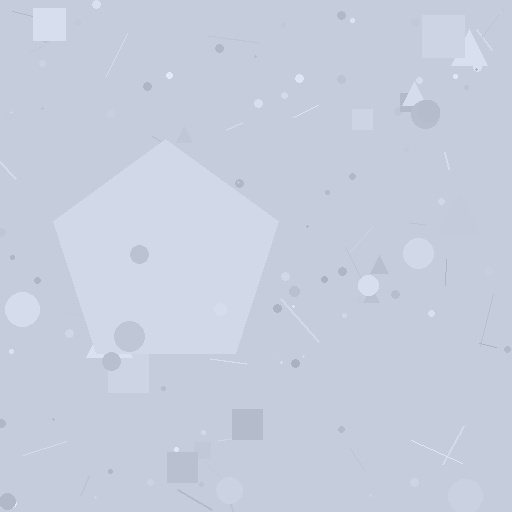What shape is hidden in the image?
A pentagon is hidden in the image.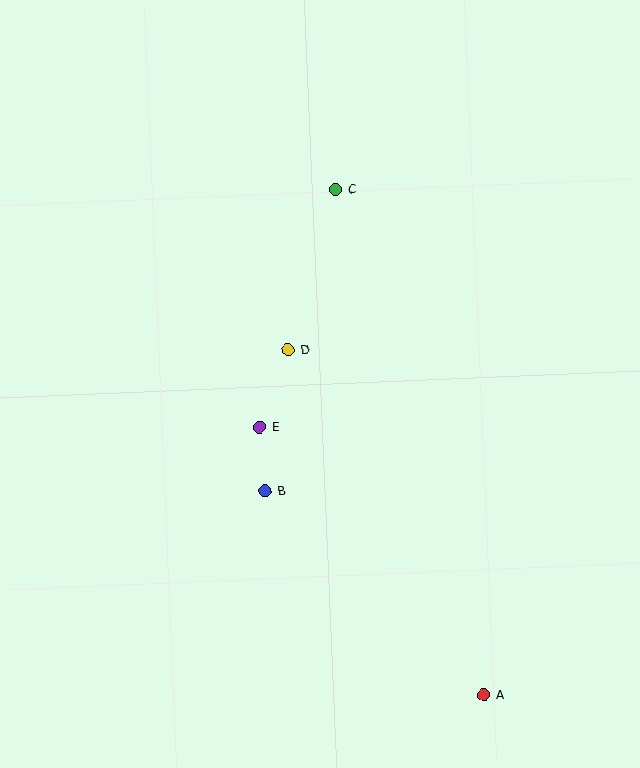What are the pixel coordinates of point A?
Point A is at (484, 695).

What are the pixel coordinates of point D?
Point D is at (288, 350).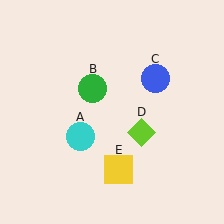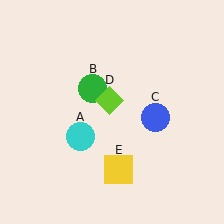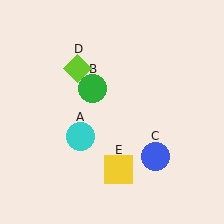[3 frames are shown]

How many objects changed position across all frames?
2 objects changed position: blue circle (object C), lime diamond (object D).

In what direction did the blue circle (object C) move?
The blue circle (object C) moved down.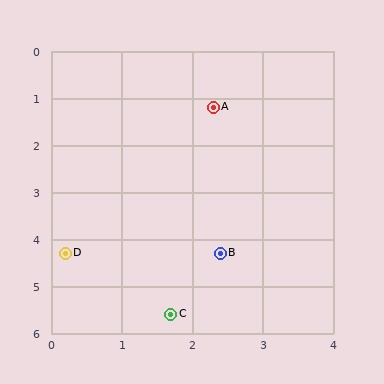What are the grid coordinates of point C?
Point C is at approximately (1.7, 5.6).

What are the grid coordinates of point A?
Point A is at approximately (2.3, 1.2).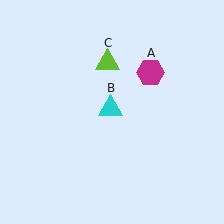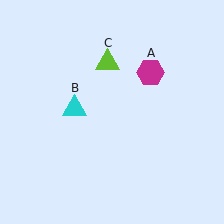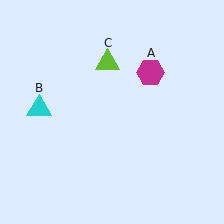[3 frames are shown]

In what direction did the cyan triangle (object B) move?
The cyan triangle (object B) moved left.